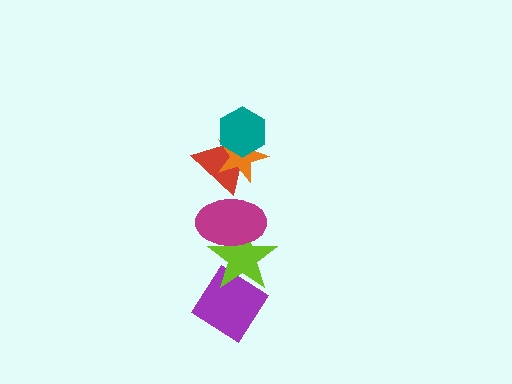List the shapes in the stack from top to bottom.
From top to bottom: the teal hexagon, the orange star, the red triangle, the magenta ellipse, the lime star, the purple diamond.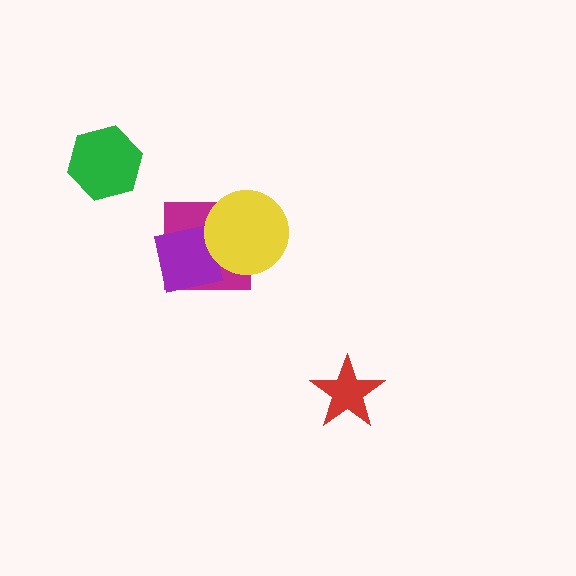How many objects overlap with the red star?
0 objects overlap with the red star.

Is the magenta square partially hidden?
Yes, it is partially covered by another shape.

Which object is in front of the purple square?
The yellow circle is in front of the purple square.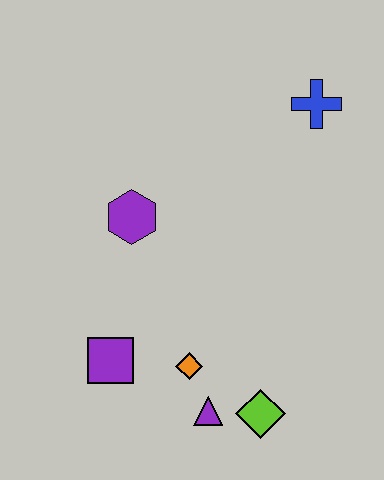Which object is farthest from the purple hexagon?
The lime diamond is farthest from the purple hexagon.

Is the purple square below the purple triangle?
No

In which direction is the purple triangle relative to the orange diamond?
The purple triangle is below the orange diamond.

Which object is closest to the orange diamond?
The purple triangle is closest to the orange diamond.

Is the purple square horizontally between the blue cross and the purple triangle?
No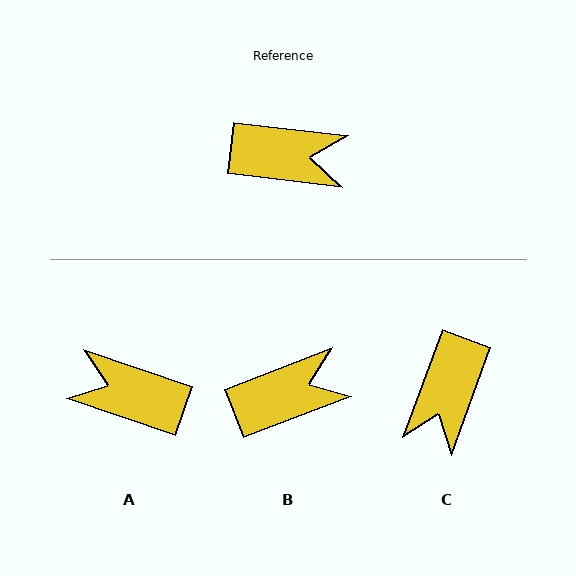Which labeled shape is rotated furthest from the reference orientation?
A, about 168 degrees away.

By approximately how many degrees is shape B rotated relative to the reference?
Approximately 28 degrees counter-clockwise.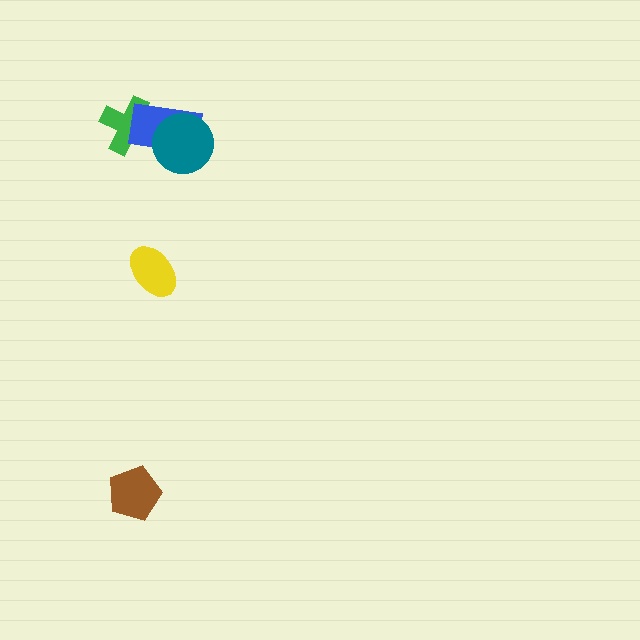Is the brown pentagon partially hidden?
No, no other shape covers it.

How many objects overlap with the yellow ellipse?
0 objects overlap with the yellow ellipse.